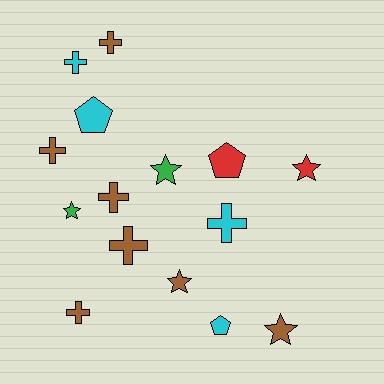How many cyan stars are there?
There are no cyan stars.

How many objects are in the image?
There are 15 objects.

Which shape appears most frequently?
Cross, with 7 objects.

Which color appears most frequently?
Brown, with 7 objects.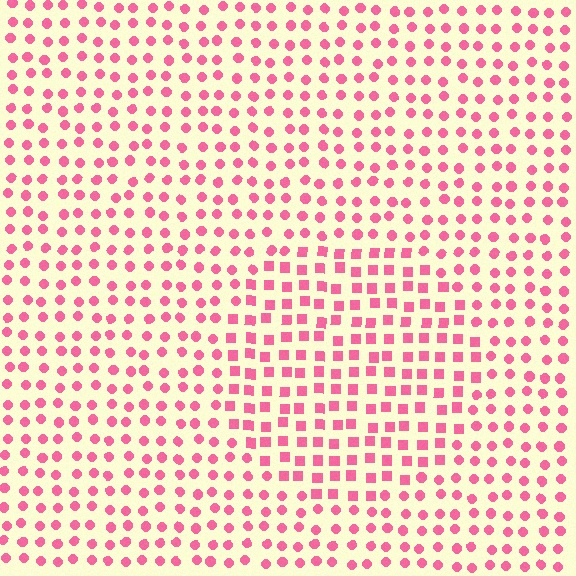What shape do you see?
I see a circle.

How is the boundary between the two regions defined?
The boundary is defined by a change in element shape: squares inside vs. circles outside. All elements share the same color and spacing.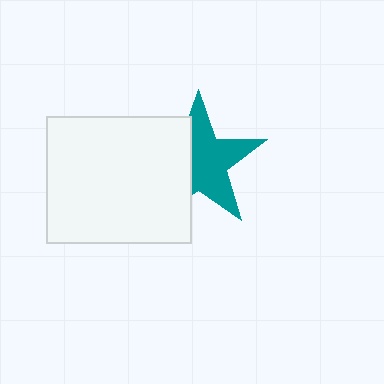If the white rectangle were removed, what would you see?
You would see the complete teal star.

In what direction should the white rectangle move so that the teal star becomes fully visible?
The white rectangle should move left. That is the shortest direction to clear the overlap and leave the teal star fully visible.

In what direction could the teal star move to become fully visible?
The teal star could move right. That would shift it out from behind the white rectangle entirely.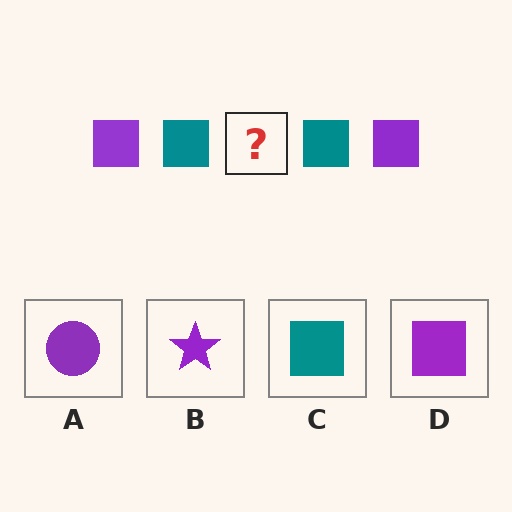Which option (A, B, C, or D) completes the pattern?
D.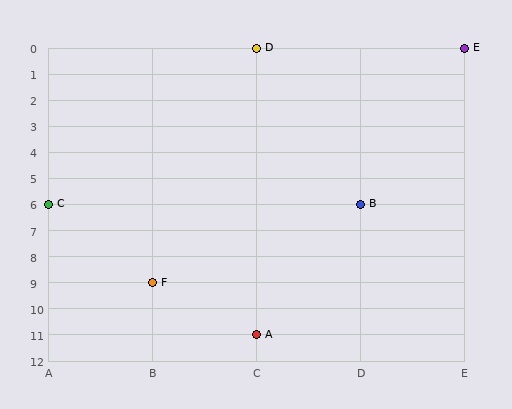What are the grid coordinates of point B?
Point B is at grid coordinates (D, 6).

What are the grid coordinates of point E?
Point E is at grid coordinates (E, 0).